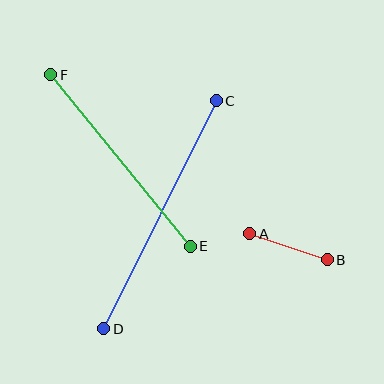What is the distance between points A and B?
The distance is approximately 82 pixels.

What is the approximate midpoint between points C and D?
The midpoint is at approximately (160, 215) pixels.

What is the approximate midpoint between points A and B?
The midpoint is at approximately (289, 247) pixels.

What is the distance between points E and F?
The distance is approximately 221 pixels.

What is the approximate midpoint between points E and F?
The midpoint is at approximately (120, 161) pixels.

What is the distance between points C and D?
The distance is approximately 254 pixels.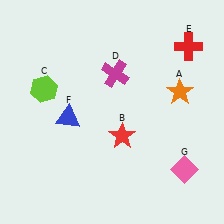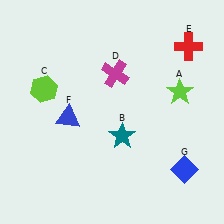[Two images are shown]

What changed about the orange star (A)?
In Image 1, A is orange. In Image 2, it changed to lime.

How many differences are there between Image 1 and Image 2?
There are 3 differences between the two images.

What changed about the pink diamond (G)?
In Image 1, G is pink. In Image 2, it changed to blue.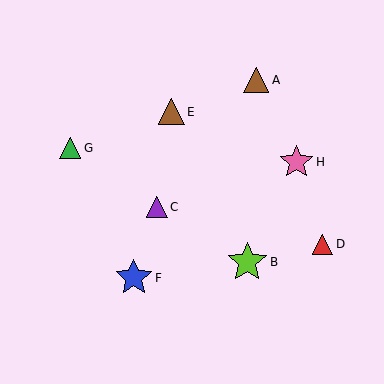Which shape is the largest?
The lime star (labeled B) is the largest.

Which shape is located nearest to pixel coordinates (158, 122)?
The brown triangle (labeled E) at (171, 112) is nearest to that location.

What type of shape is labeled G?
Shape G is a green triangle.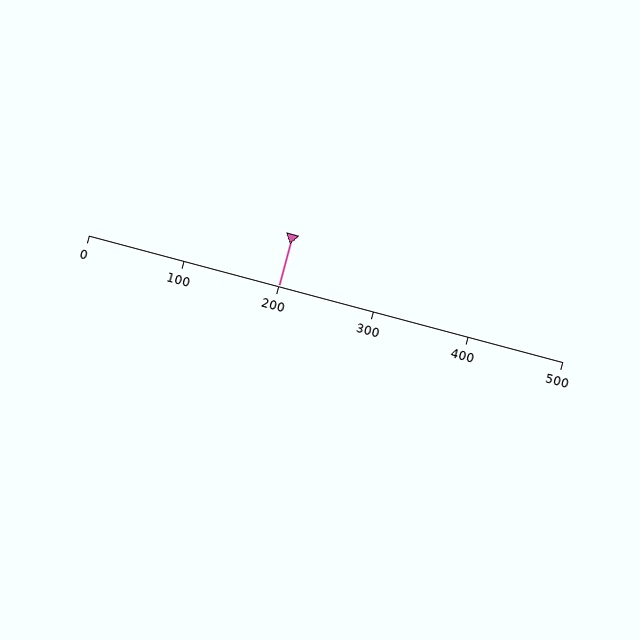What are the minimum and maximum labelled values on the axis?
The axis runs from 0 to 500.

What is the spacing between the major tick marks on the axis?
The major ticks are spaced 100 apart.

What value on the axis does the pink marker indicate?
The marker indicates approximately 200.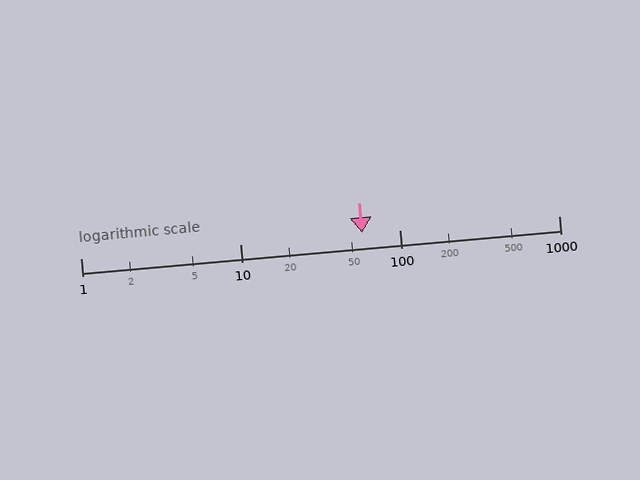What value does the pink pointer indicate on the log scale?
The pointer indicates approximately 58.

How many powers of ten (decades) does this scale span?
The scale spans 3 decades, from 1 to 1000.